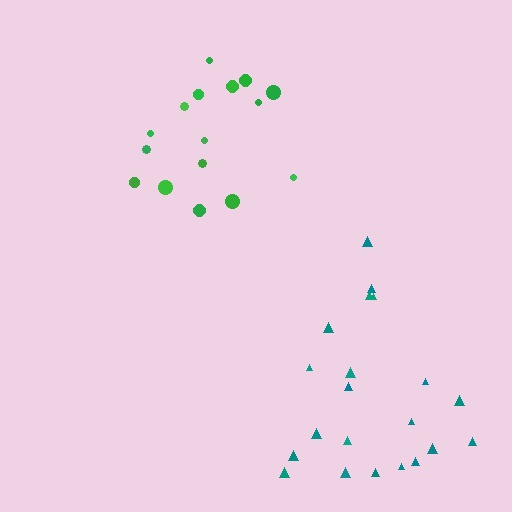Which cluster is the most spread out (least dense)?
Teal.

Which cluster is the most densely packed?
Green.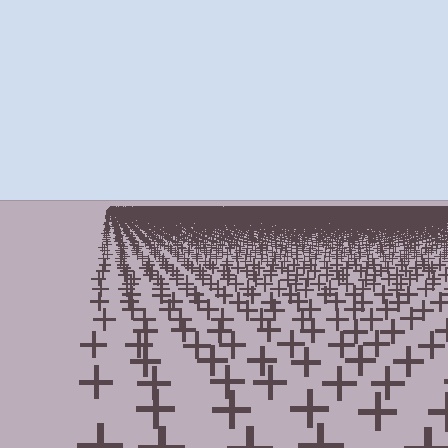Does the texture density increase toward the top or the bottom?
Density increases toward the top.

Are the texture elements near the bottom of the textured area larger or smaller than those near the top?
Larger. Near the bottom, elements are closer to the viewer and appear at a bigger on-screen size.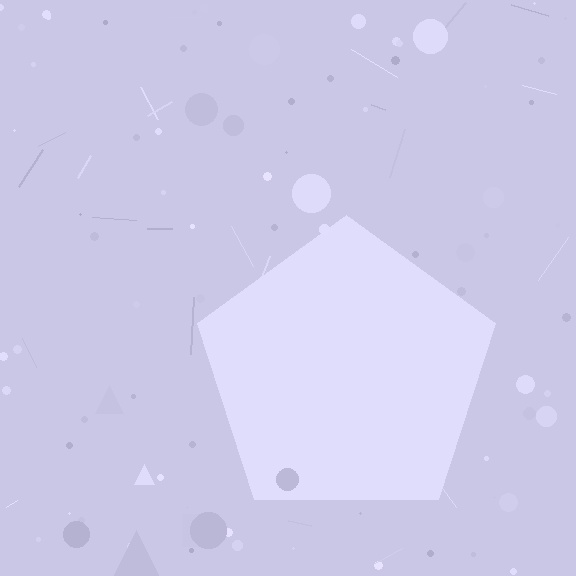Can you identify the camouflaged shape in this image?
The camouflaged shape is a pentagon.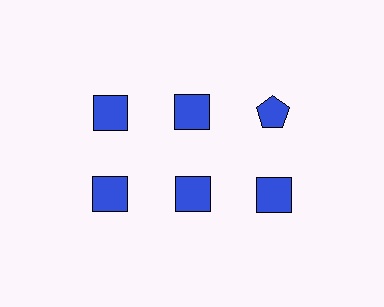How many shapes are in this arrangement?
There are 6 shapes arranged in a grid pattern.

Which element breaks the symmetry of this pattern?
The blue pentagon in the top row, center column breaks the symmetry. All other shapes are blue squares.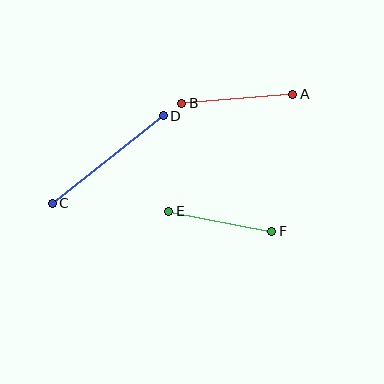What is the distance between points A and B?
The distance is approximately 111 pixels.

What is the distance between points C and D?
The distance is approximately 141 pixels.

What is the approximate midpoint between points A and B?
The midpoint is at approximately (237, 99) pixels.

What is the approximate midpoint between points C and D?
The midpoint is at approximately (108, 160) pixels.